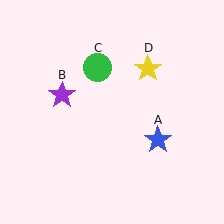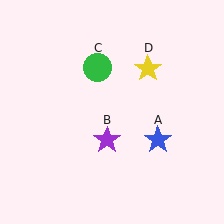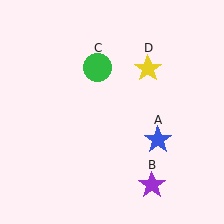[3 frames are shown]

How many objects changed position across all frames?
1 object changed position: purple star (object B).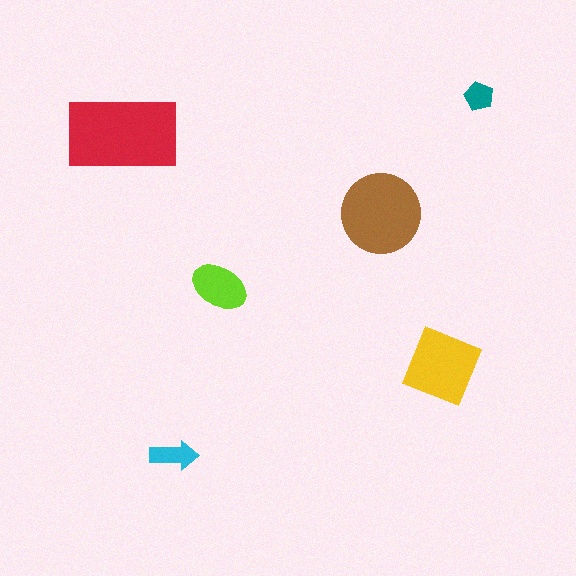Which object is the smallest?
The teal pentagon.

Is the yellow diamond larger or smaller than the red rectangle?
Smaller.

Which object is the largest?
The red rectangle.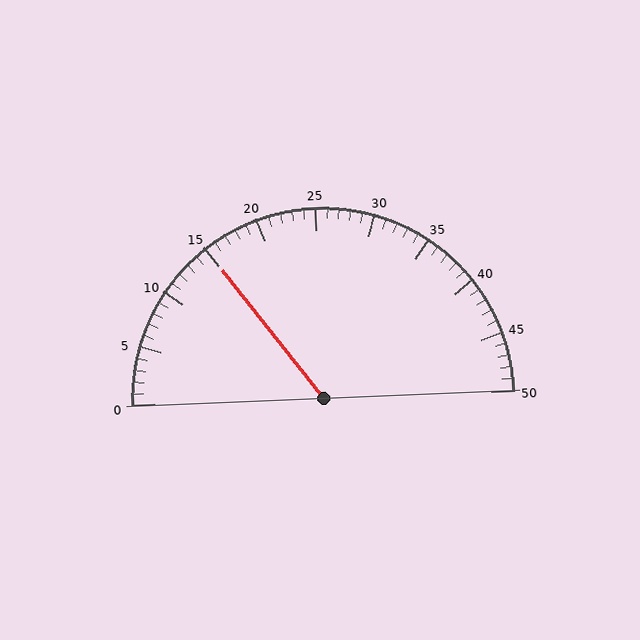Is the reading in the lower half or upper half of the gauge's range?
The reading is in the lower half of the range (0 to 50).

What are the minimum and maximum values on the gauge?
The gauge ranges from 0 to 50.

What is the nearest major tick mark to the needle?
The nearest major tick mark is 15.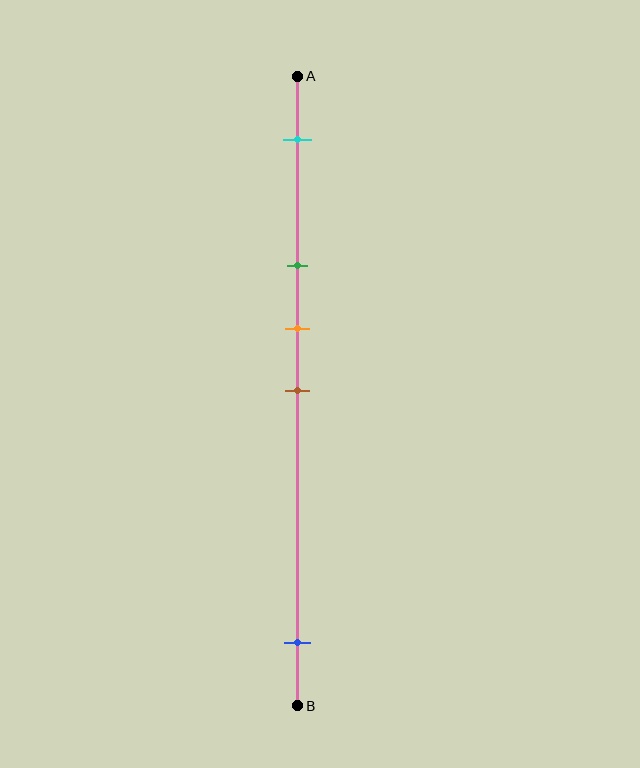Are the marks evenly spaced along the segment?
No, the marks are not evenly spaced.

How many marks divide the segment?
There are 5 marks dividing the segment.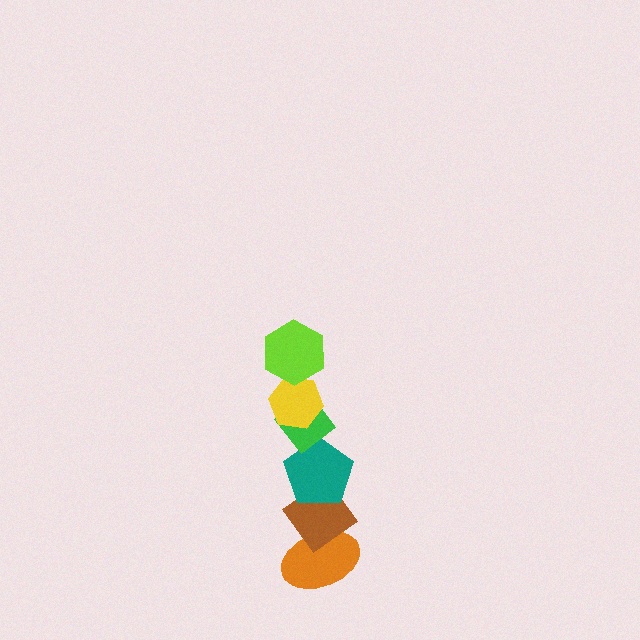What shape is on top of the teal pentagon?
The green diamond is on top of the teal pentagon.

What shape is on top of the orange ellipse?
The brown diamond is on top of the orange ellipse.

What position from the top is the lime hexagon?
The lime hexagon is 1st from the top.